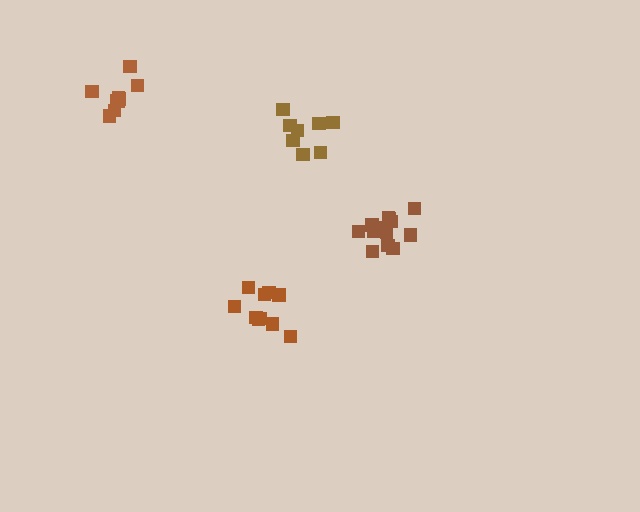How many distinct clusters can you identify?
There are 4 distinct clusters.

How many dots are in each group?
Group 1: 8 dots, Group 2: 9 dots, Group 3: 13 dots, Group 4: 10 dots (40 total).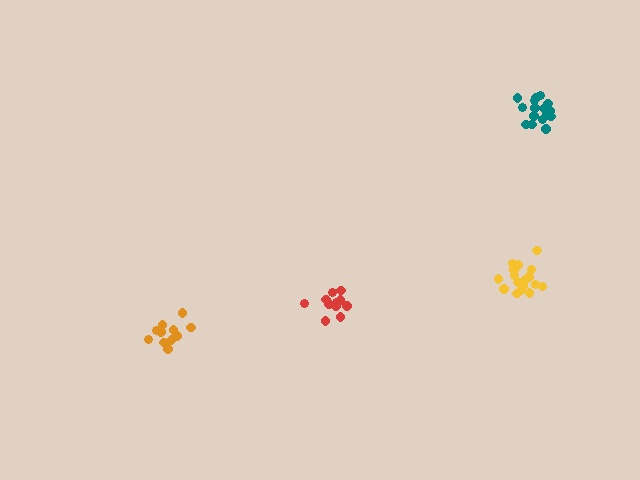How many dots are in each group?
Group 1: 17 dots, Group 2: 11 dots, Group 3: 16 dots, Group 4: 11 dots (55 total).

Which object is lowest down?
The orange cluster is bottommost.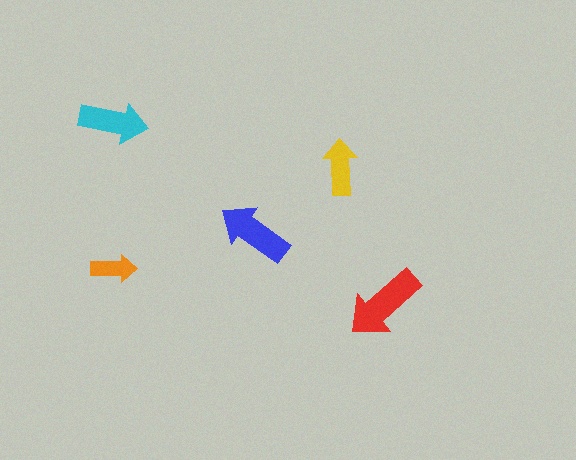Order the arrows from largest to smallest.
the red one, the blue one, the cyan one, the yellow one, the orange one.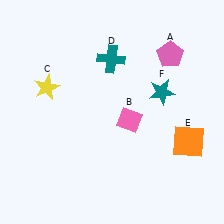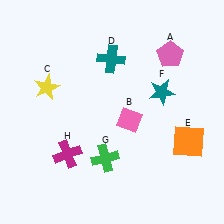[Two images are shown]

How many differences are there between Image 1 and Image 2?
There are 2 differences between the two images.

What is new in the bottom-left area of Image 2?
A green cross (G) was added in the bottom-left area of Image 2.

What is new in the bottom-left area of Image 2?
A magenta cross (H) was added in the bottom-left area of Image 2.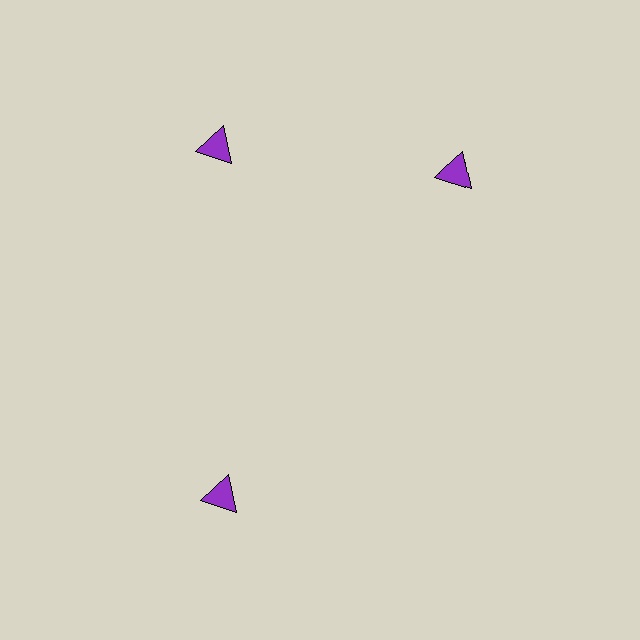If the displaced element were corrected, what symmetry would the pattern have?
It would have 3-fold rotational symmetry — the pattern would map onto itself every 120 degrees.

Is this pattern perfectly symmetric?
No. The 3 purple triangles are arranged in a ring, but one element near the 3 o'clock position is rotated out of alignment along the ring, breaking the 3-fold rotational symmetry.